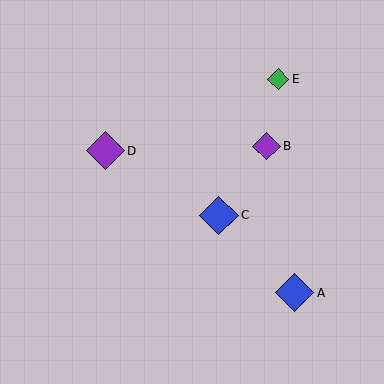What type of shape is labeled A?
Shape A is a blue diamond.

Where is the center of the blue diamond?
The center of the blue diamond is at (219, 215).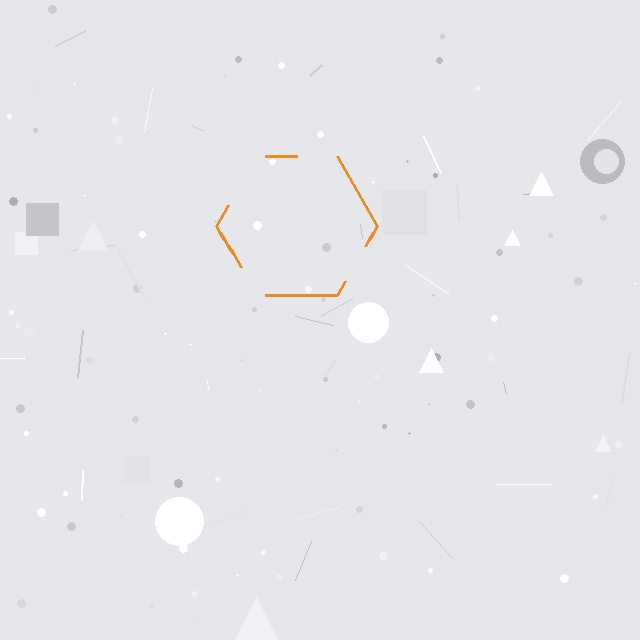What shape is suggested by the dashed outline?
The dashed outline suggests a hexagon.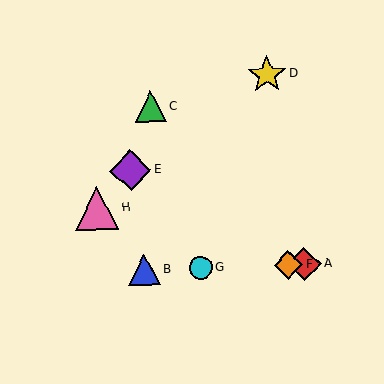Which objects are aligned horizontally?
Objects A, B, F, G are aligned horizontally.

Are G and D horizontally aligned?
No, G is at y≈268 and D is at y≈75.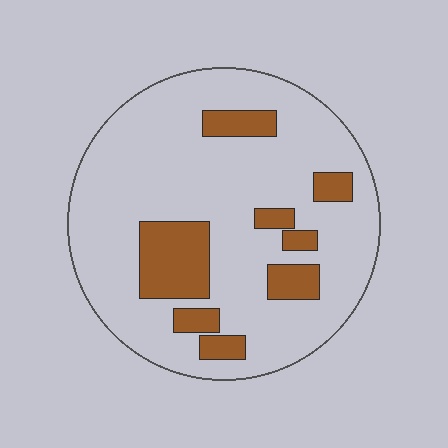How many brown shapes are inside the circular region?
8.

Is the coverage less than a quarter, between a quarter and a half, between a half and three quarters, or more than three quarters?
Less than a quarter.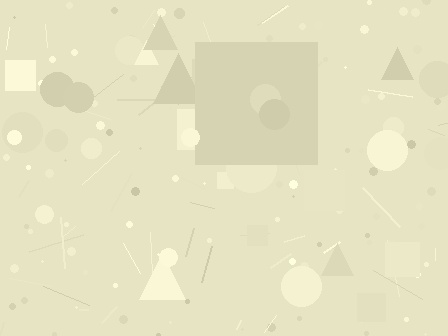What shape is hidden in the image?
A square is hidden in the image.